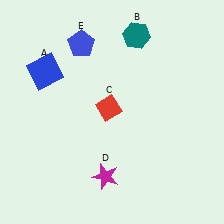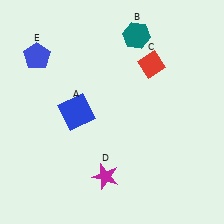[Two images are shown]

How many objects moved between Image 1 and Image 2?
3 objects moved between the two images.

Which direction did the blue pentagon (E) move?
The blue pentagon (E) moved left.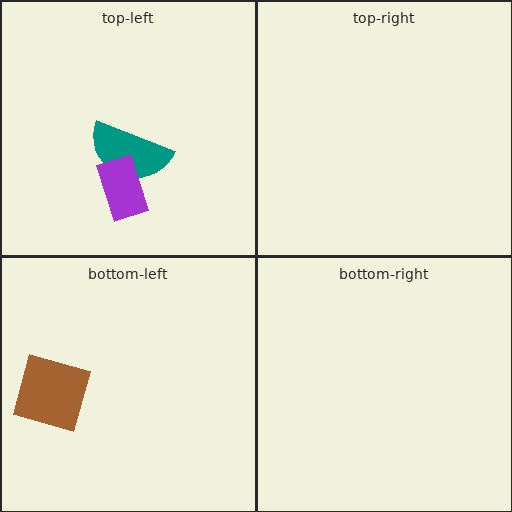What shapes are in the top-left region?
The teal semicircle, the purple rectangle.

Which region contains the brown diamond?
The bottom-left region.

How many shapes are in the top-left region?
2.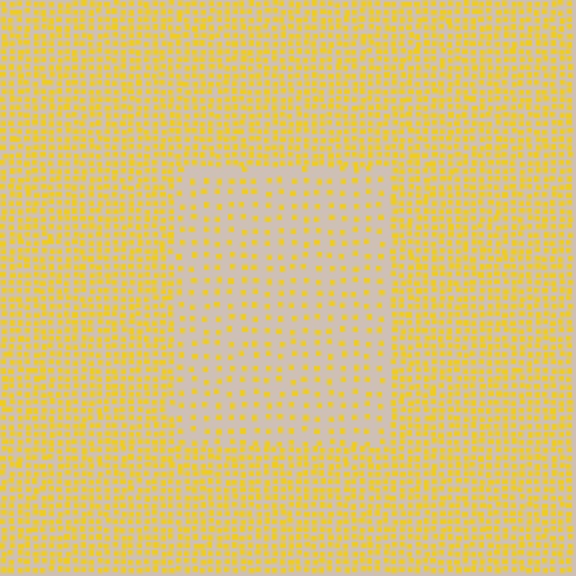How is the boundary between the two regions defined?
The boundary is defined by a change in element density (approximately 2.5x ratio). All elements are the same color, size, and shape.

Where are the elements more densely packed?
The elements are more densely packed outside the rectangle boundary.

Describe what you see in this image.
The image contains small yellow elements arranged at two different densities. A rectangle-shaped region is visible where the elements are less densely packed than the surrounding area.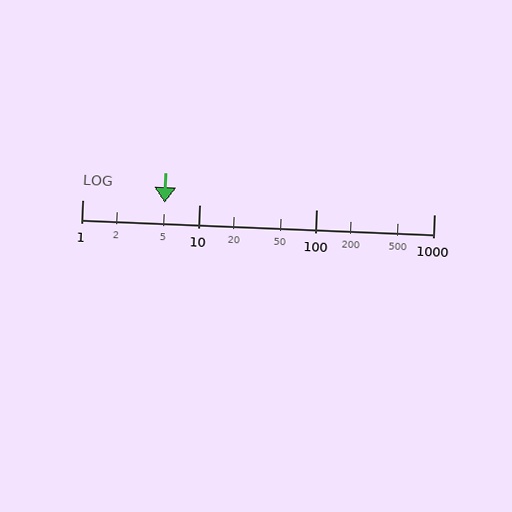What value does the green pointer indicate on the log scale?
The pointer indicates approximately 5.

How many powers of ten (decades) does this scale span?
The scale spans 3 decades, from 1 to 1000.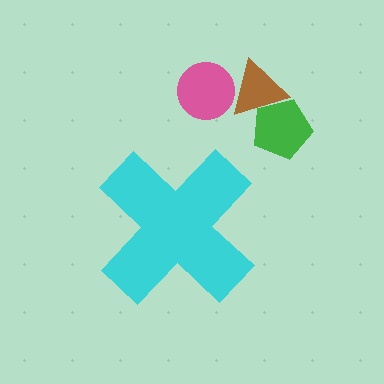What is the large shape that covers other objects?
A cyan cross.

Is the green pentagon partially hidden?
No, the green pentagon is fully visible.